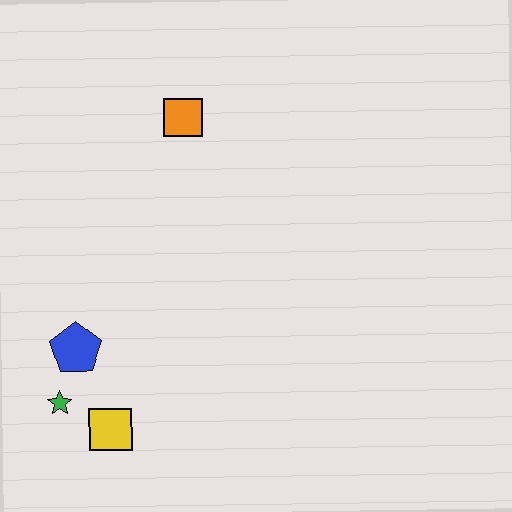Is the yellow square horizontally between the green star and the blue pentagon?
No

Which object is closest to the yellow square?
The green star is closest to the yellow square.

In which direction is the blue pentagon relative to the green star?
The blue pentagon is above the green star.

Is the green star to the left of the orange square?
Yes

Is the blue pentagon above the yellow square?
Yes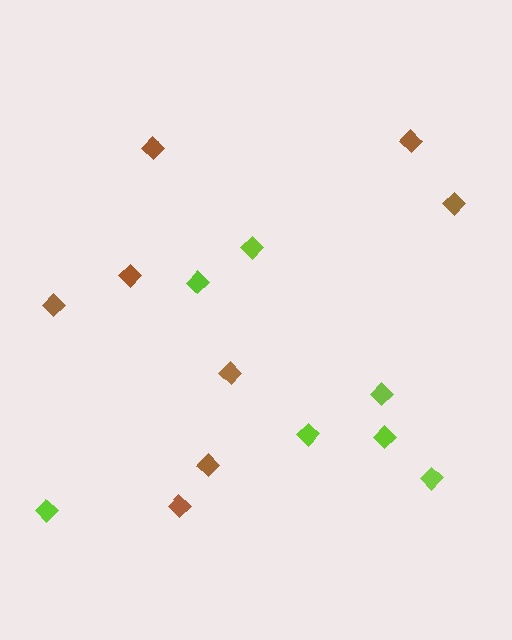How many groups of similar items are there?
There are 2 groups: one group of brown diamonds (8) and one group of lime diamonds (7).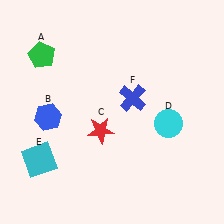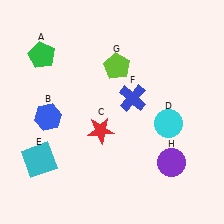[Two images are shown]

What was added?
A lime pentagon (G), a purple circle (H) were added in Image 2.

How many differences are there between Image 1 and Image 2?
There are 2 differences between the two images.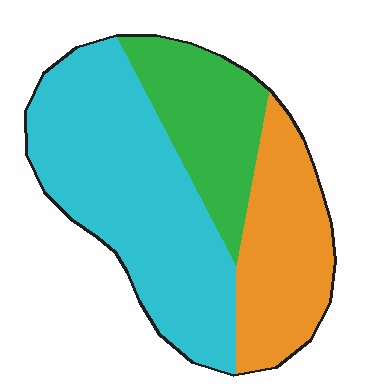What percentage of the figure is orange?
Orange takes up about one quarter (1/4) of the figure.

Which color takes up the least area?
Green, at roughly 25%.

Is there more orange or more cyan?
Cyan.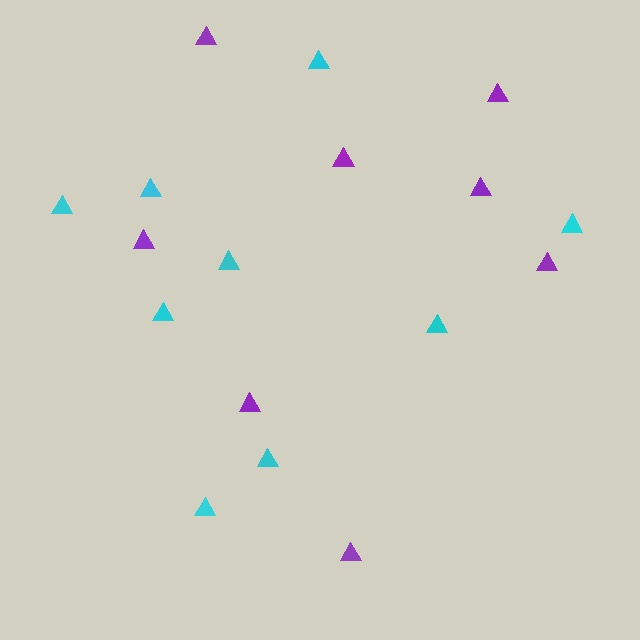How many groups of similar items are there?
There are 2 groups: one group of purple triangles (8) and one group of cyan triangles (9).